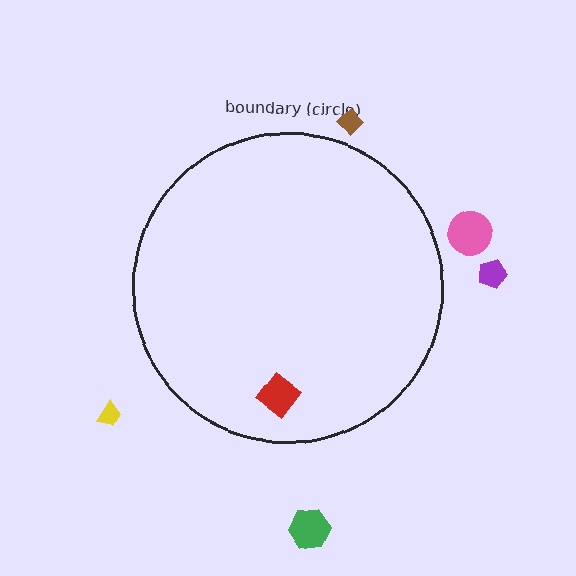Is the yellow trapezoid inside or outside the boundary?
Outside.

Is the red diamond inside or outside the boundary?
Inside.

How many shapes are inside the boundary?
1 inside, 5 outside.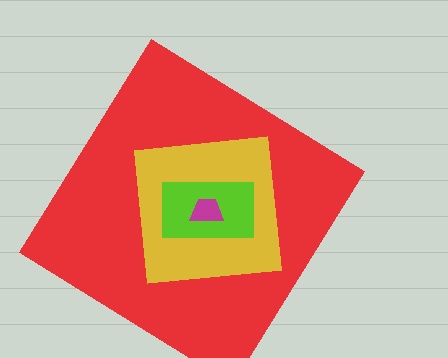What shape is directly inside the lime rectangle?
The magenta trapezoid.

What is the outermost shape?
The red diamond.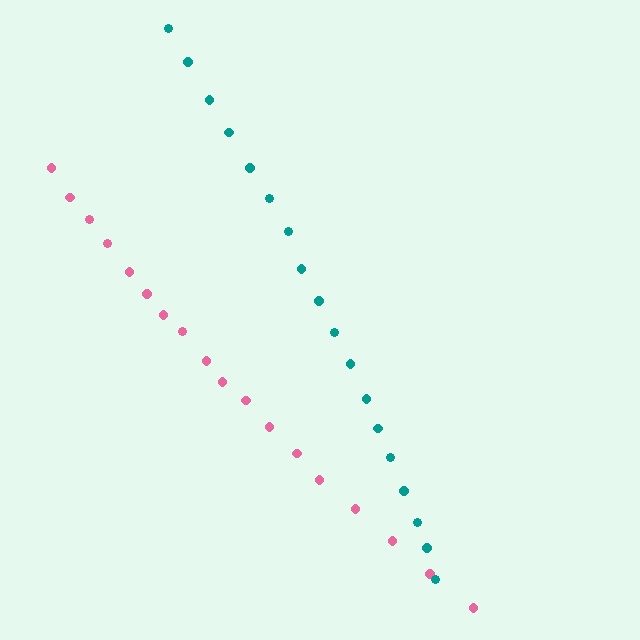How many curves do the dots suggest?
There are 2 distinct paths.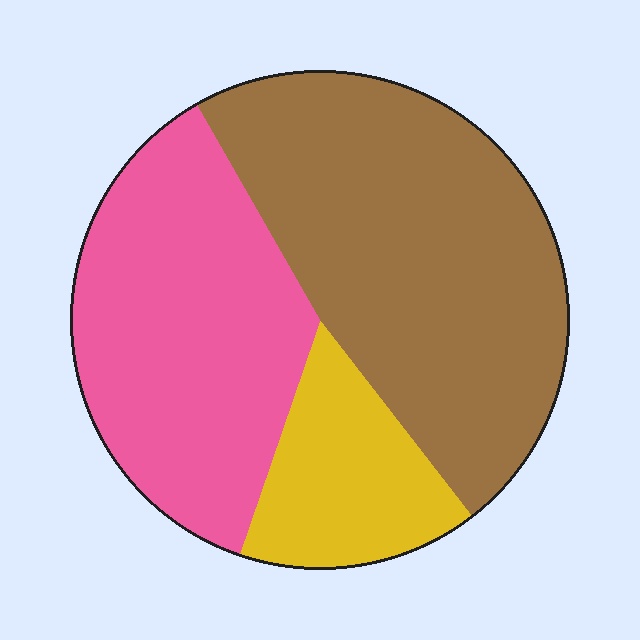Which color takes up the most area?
Brown, at roughly 50%.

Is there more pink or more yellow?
Pink.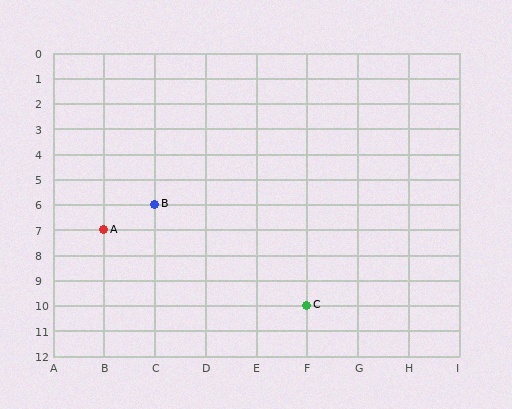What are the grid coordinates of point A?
Point A is at grid coordinates (B, 7).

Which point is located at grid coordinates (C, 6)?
Point B is at (C, 6).